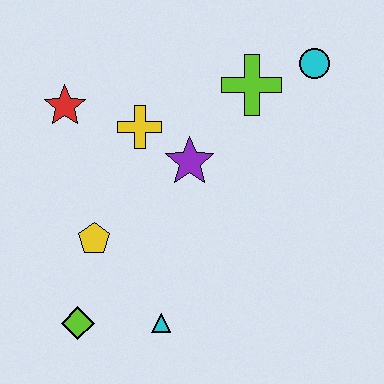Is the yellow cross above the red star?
No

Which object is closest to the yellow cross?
The purple star is closest to the yellow cross.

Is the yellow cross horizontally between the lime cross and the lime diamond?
Yes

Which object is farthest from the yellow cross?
The lime diamond is farthest from the yellow cross.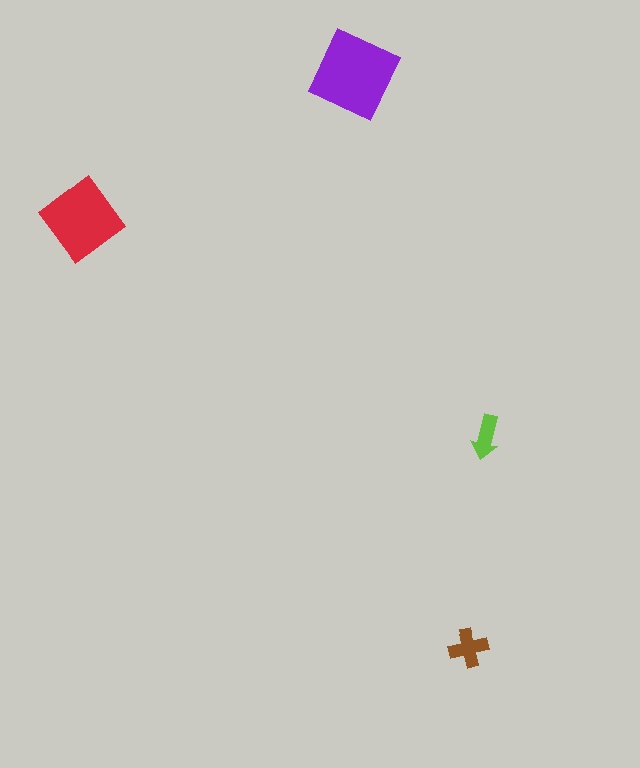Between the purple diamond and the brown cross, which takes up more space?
The purple diamond.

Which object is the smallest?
The lime arrow.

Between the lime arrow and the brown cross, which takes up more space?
The brown cross.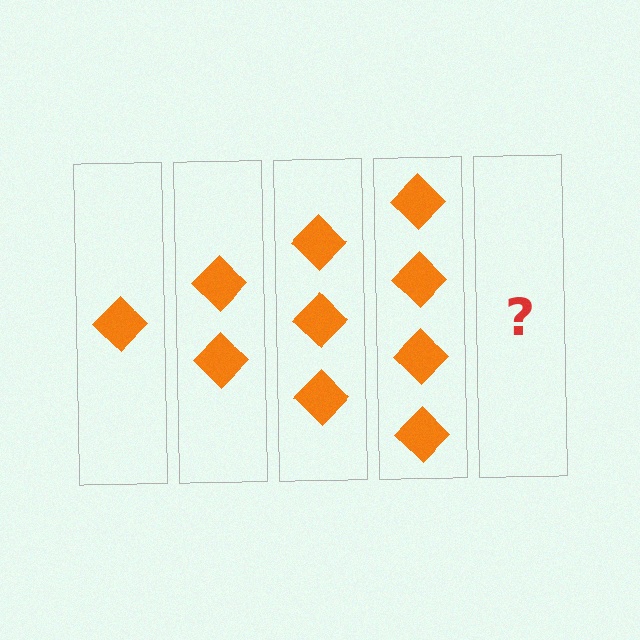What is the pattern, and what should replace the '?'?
The pattern is that each step adds one more diamond. The '?' should be 5 diamonds.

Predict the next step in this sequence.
The next step is 5 diamonds.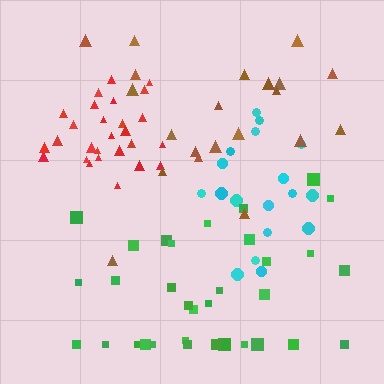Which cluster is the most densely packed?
Red.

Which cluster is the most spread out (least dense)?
Brown.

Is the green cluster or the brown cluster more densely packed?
Green.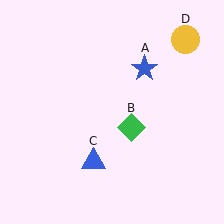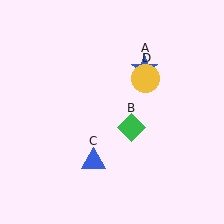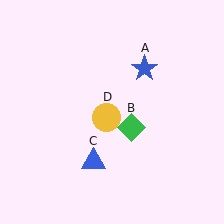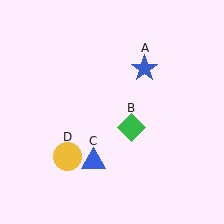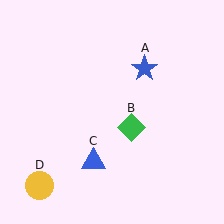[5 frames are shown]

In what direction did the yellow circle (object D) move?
The yellow circle (object D) moved down and to the left.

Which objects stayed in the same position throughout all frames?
Blue star (object A) and green diamond (object B) and blue triangle (object C) remained stationary.